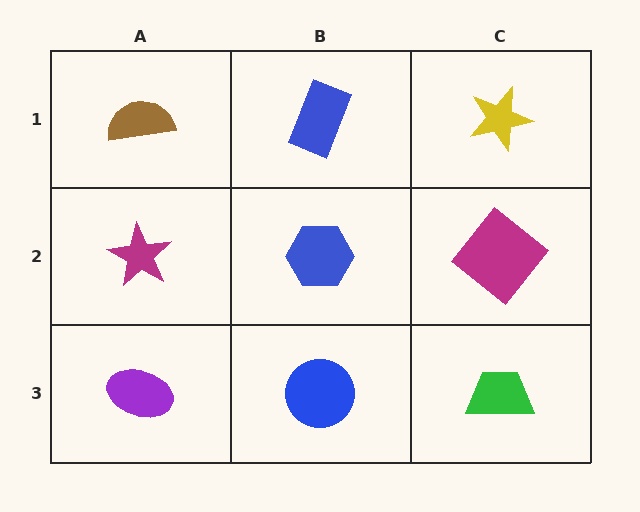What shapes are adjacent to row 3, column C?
A magenta diamond (row 2, column C), a blue circle (row 3, column B).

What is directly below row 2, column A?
A purple ellipse.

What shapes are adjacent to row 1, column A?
A magenta star (row 2, column A), a blue rectangle (row 1, column B).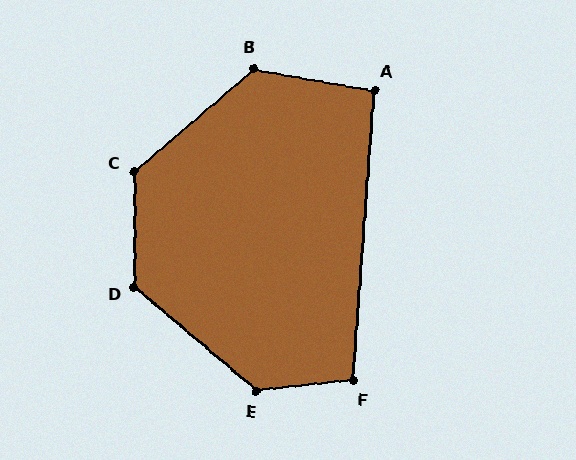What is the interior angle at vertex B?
Approximately 129 degrees (obtuse).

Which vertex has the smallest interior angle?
A, at approximately 96 degrees.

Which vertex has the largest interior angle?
E, at approximately 133 degrees.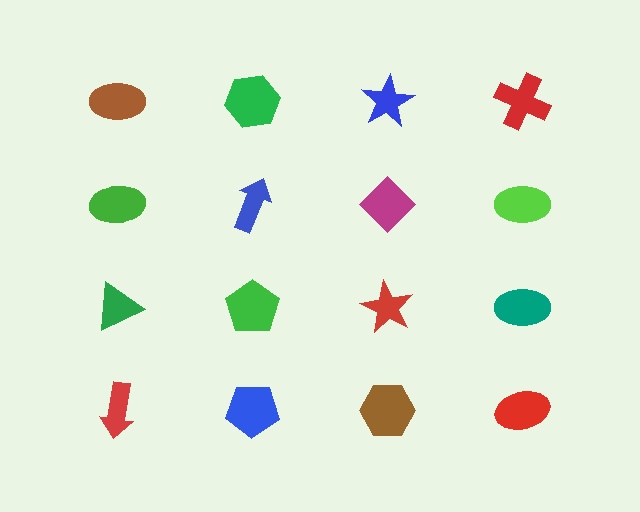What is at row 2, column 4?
A lime ellipse.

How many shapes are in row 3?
4 shapes.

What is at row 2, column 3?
A magenta diamond.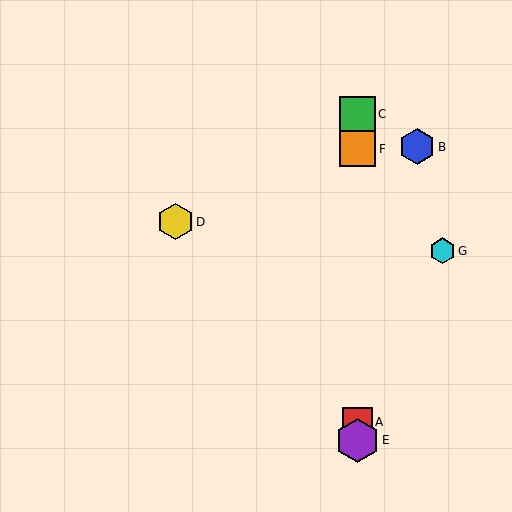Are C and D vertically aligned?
No, C is at x≈357 and D is at x≈175.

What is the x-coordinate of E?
Object E is at x≈357.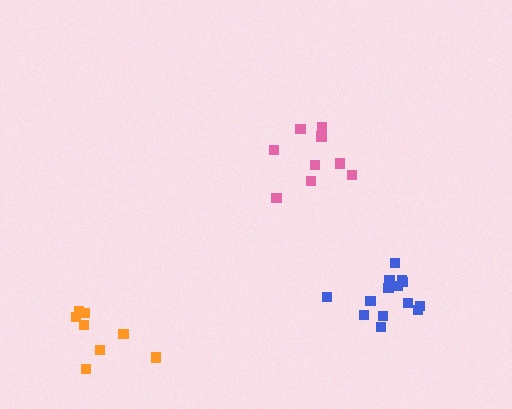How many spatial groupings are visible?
There are 3 spatial groupings.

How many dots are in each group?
Group 1: 14 dots, Group 2: 8 dots, Group 3: 10 dots (32 total).